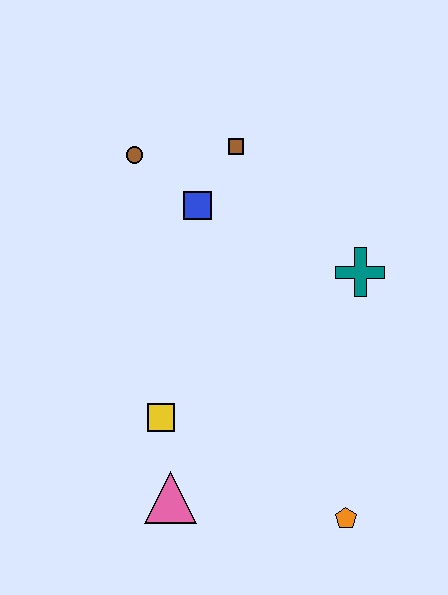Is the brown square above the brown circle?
Yes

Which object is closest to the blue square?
The brown square is closest to the blue square.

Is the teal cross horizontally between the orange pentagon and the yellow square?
No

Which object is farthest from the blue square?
The orange pentagon is farthest from the blue square.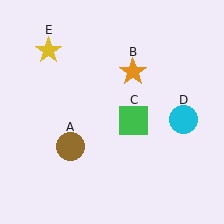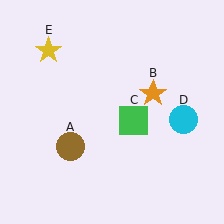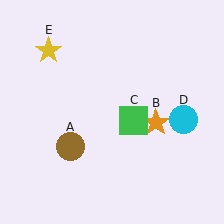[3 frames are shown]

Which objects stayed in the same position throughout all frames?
Brown circle (object A) and green square (object C) and cyan circle (object D) and yellow star (object E) remained stationary.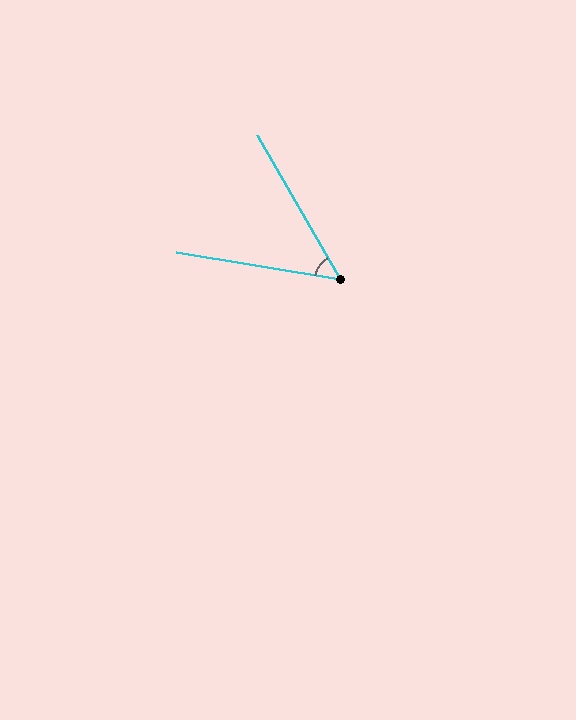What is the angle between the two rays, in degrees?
Approximately 51 degrees.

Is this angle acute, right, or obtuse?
It is acute.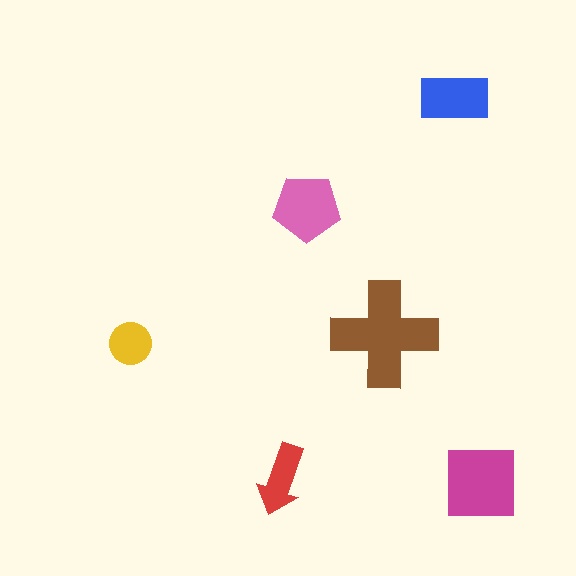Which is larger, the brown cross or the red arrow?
The brown cross.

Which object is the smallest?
The yellow circle.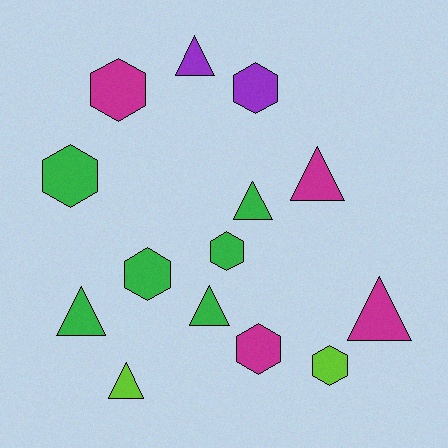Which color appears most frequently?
Green, with 6 objects.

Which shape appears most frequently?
Triangle, with 7 objects.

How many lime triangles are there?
There is 1 lime triangle.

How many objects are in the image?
There are 14 objects.